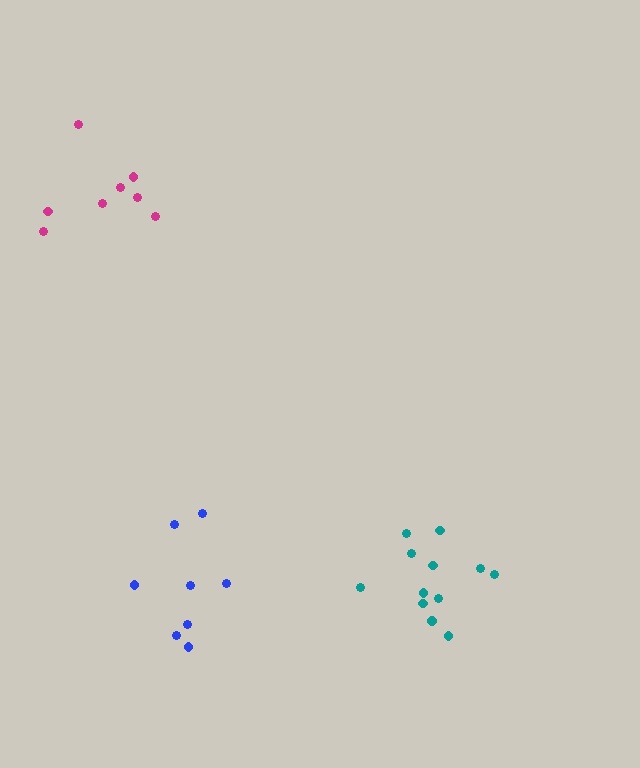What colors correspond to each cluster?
The clusters are colored: magenta, teal, blue.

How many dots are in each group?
Group 1: 8 dots, Group 2: 12 dots, Group 3: 8 dots (28 total).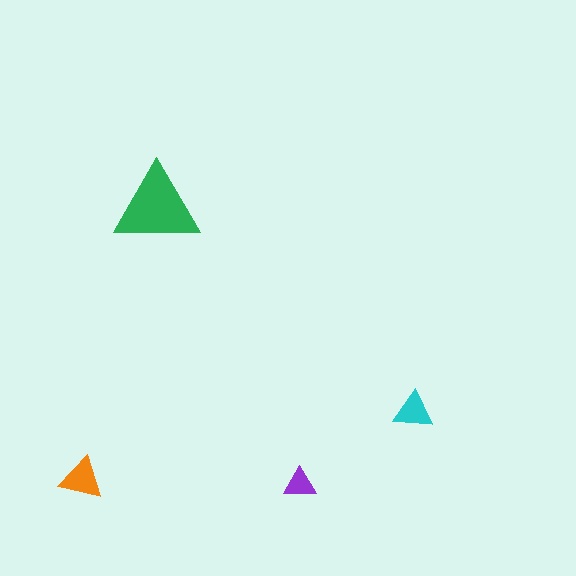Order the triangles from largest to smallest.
the green one, the orange one, the cyan one, the purple one.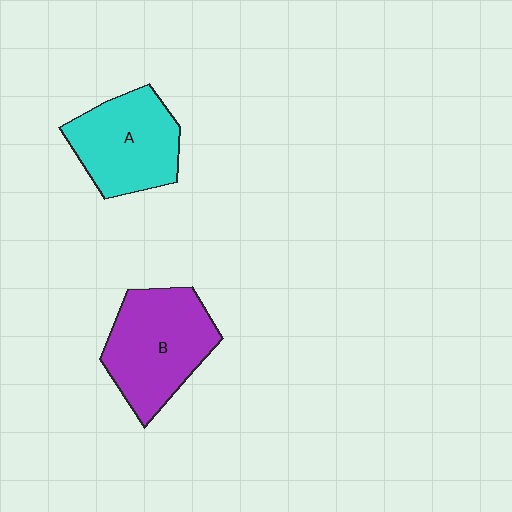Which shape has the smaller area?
Shape A (cyan).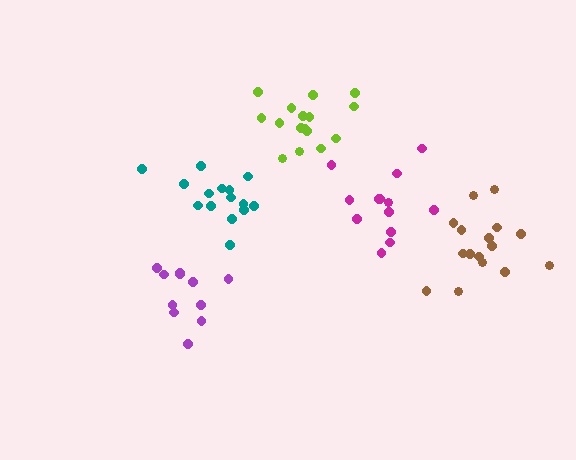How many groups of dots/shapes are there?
There are 5 groups.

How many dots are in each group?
Group 1: 11 dots, Group 2: 16 dots, Group 3: 15 dots, Group 4: 13 dots, Group 5: 16 dots (71 total).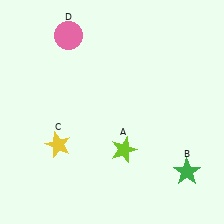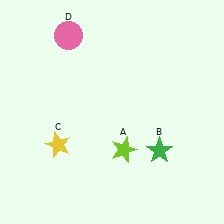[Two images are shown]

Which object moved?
The green star (B) moved left.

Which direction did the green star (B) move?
The green star (B) moved left.